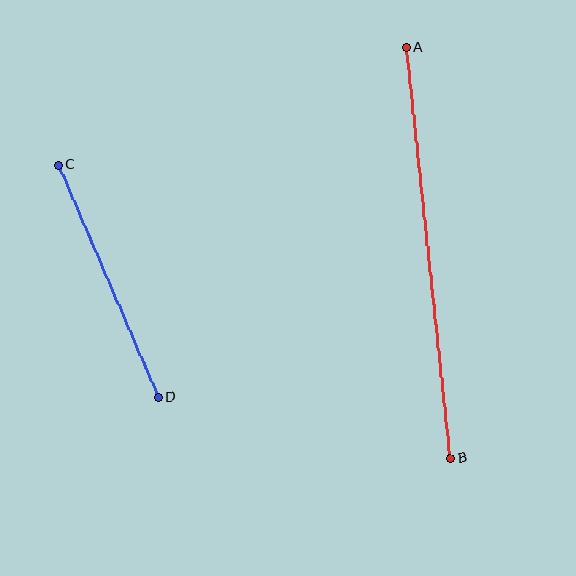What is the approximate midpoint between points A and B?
The midpoint is at approximately (428, 253) pixels.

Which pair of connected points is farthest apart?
Points A and B are farthest apart.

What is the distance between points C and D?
The distance is approximately 253 pixels.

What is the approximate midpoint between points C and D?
The midpoint is at approximately (108, 281) pixels.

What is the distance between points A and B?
The distance is approximately 413 pixels.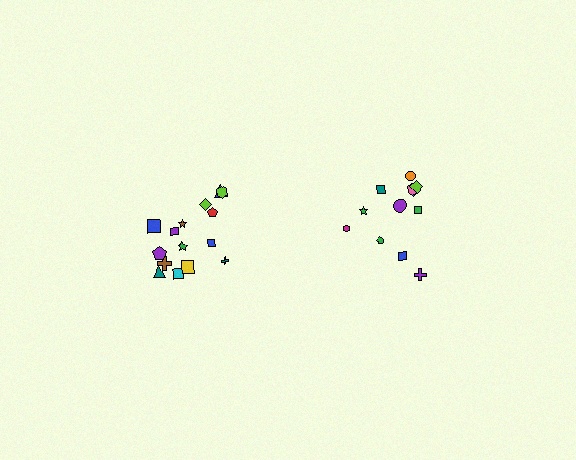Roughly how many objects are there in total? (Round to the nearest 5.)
Roughly 25 objects in total.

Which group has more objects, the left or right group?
The left group.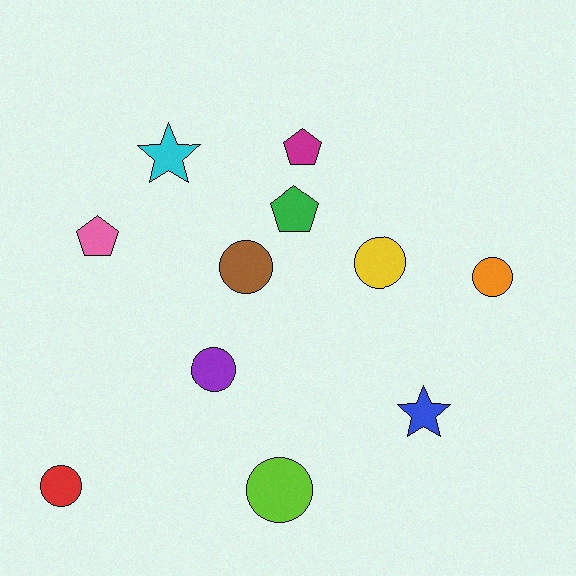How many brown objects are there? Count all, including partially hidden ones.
There is 1 brown object.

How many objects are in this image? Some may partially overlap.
There are 11 objects.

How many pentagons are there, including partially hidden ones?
There are 3 pentagons.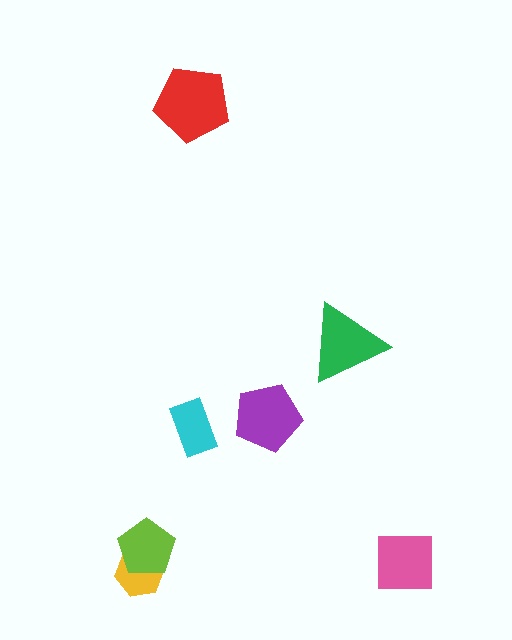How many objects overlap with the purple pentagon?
0 objects overlap with the purple pentagon.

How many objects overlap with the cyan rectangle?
0 objects overlap with the cyan rectangle.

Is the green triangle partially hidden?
No, no other shape covers it.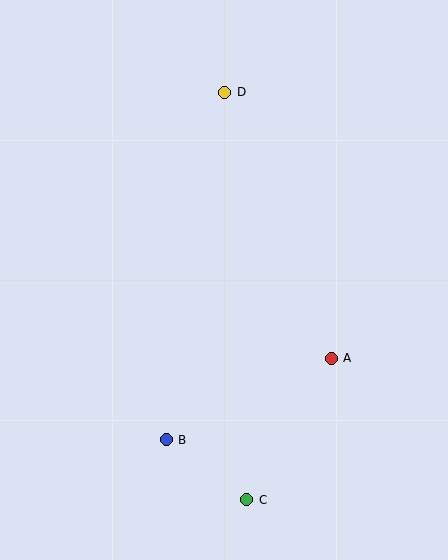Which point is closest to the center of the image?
Point A at (331, 358) is closest to the center.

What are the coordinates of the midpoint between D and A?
The midpoint between D and A is at (278, 225).